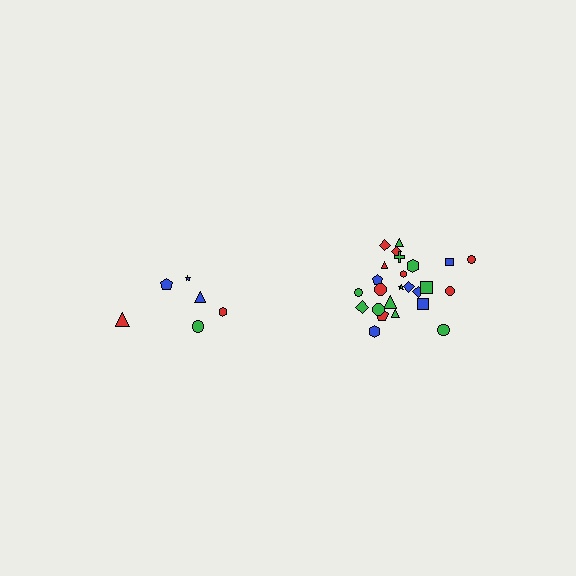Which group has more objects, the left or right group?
The right group.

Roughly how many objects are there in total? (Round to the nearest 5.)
Roughly 30 objects in total.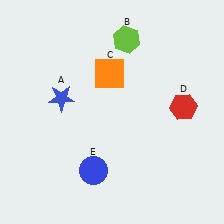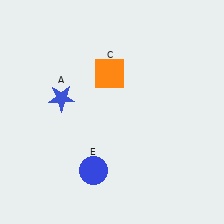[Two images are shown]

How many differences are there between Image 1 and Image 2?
There are 2 differences between the two images.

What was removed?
The red hexagon (D), the lime hexagon (B) were removed in Image 2.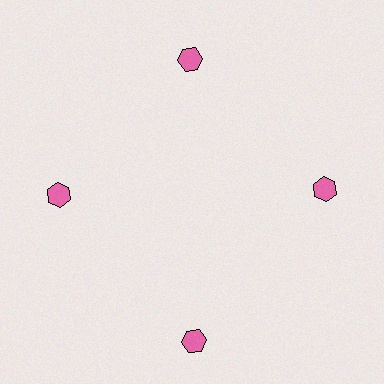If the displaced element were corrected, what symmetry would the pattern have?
It would have 4-fold rotational symmetry — the pattern would map onto itself every 90 degrees.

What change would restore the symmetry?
The symmetry would be restored by moving it inward, back onto the ring so that all 4 hexagons sit at equal angles and equal distance from the center.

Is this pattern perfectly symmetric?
No. The 4 pink hexagons are arranged in a ring, but one element near the 6 o'clock position is pushed outward from the center, breaking the 4-fold rotational symmetry.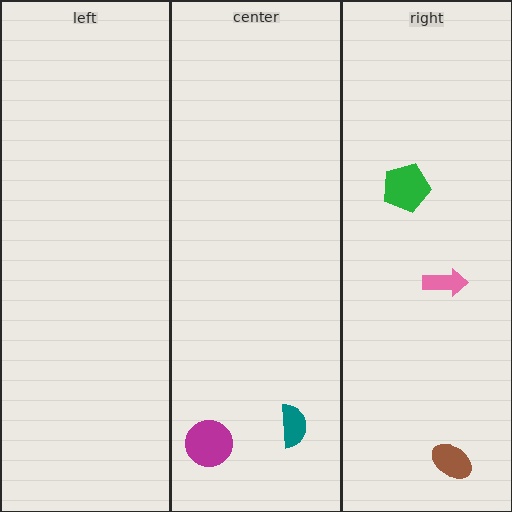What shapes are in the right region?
The green pentagon, the brown ellipse, the pink arrow.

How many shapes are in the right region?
3.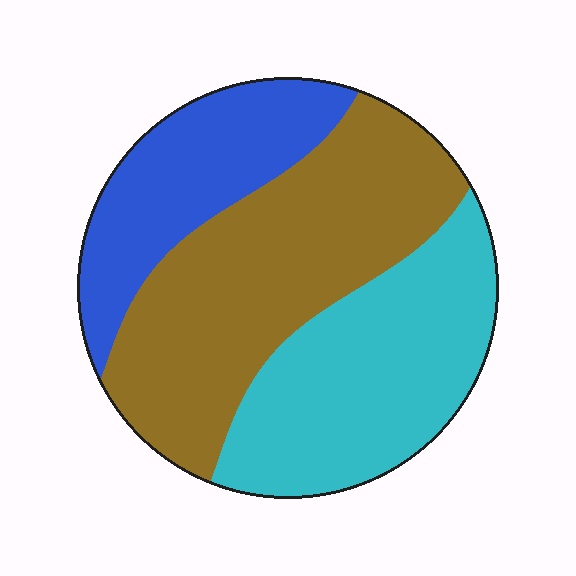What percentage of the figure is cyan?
Cyan takes up between a third and a half of the figure.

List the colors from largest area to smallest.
From largest to smallest: brown, cyan, blue.